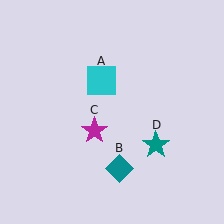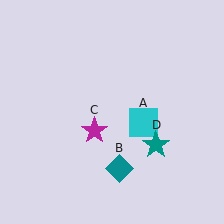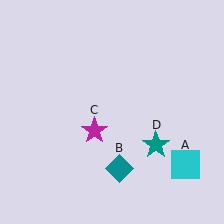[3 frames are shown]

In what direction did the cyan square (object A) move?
The cyan square (object A) moved down and to the right.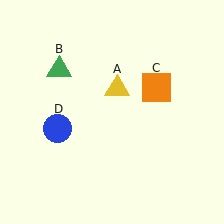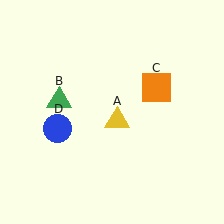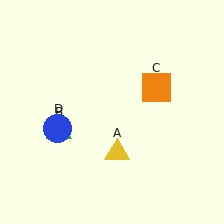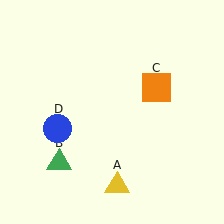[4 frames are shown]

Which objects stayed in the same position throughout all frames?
Orange square (object C) and blue circle (object D) remained stationary.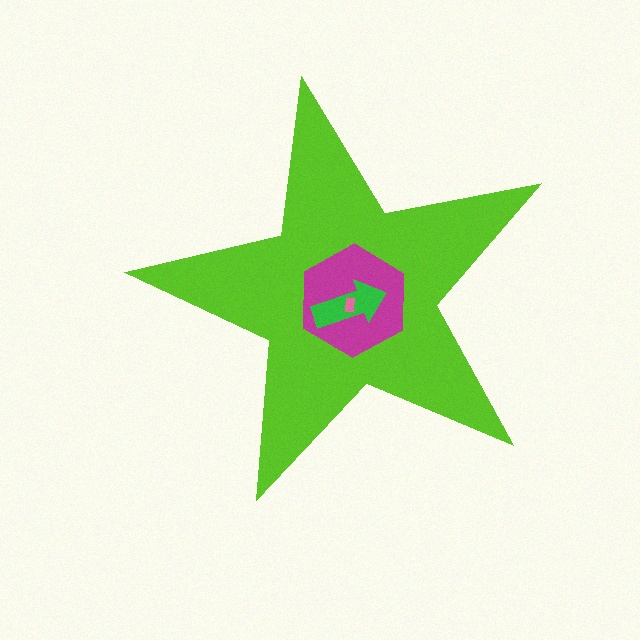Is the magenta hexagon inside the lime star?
Yes.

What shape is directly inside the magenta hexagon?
The green arrow.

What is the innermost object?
The pink rectangle.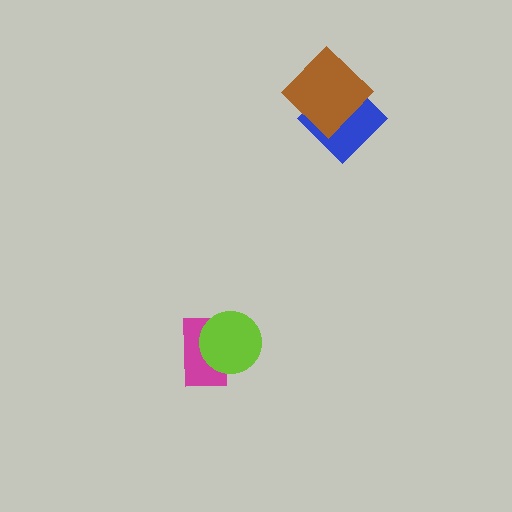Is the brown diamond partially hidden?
No, no other shape covers it.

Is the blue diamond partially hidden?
Yes, it is partially covered by another shape.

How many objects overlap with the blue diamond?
1 object overlaps with the blue diamond.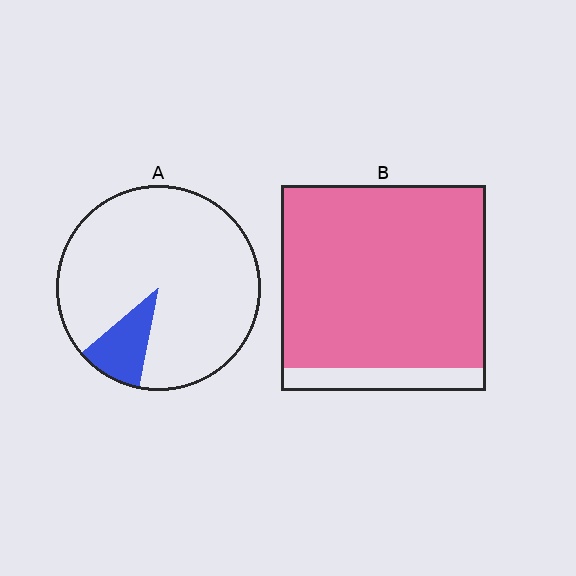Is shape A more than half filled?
No.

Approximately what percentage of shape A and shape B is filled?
A is approximately 10% and B is approximately 90%.